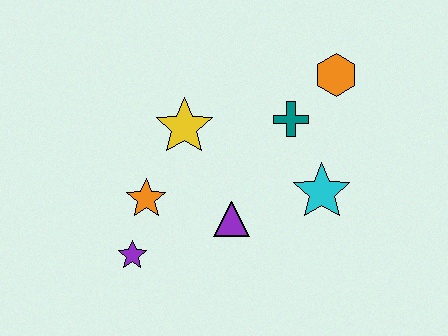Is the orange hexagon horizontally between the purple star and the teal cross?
No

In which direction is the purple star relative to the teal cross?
The purple star is to the left of the teal cross.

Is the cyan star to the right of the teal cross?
Yes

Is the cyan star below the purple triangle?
No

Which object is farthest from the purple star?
The orange hexagon is farthest from the purple star.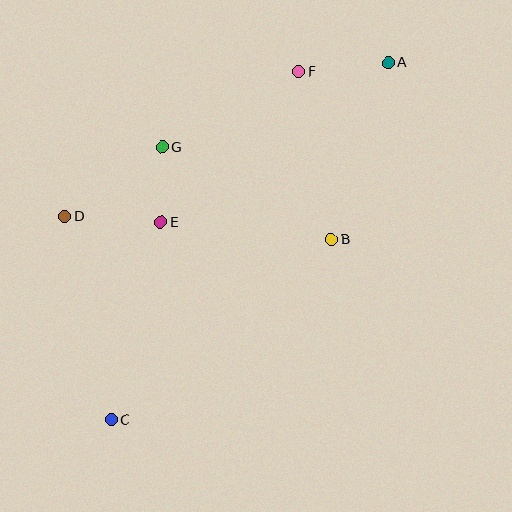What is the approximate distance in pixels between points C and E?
The distance between C and E is approximately 204 pixels.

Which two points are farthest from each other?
Points A and C are farthest from each other.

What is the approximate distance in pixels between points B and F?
The distance between B and F is approximately 171 pixels.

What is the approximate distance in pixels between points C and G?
The distance between C and G is approximately 277 pixels.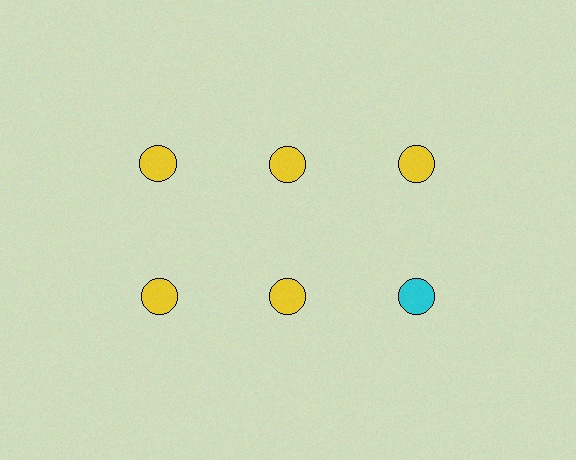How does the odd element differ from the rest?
It has a different color: cyan instead of yellow.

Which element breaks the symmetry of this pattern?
The cyan circle in the second row, center column breaks the symmetry. All other shapes are yellow circles.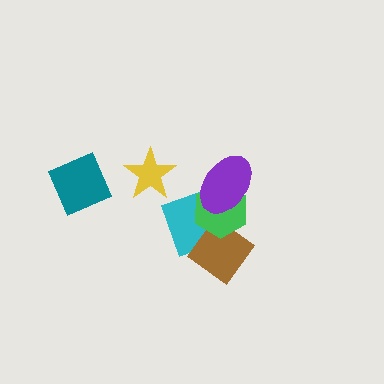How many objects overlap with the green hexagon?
3 objects overlap with the green hexagon.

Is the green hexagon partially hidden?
Yes, it is partially covered by another shape.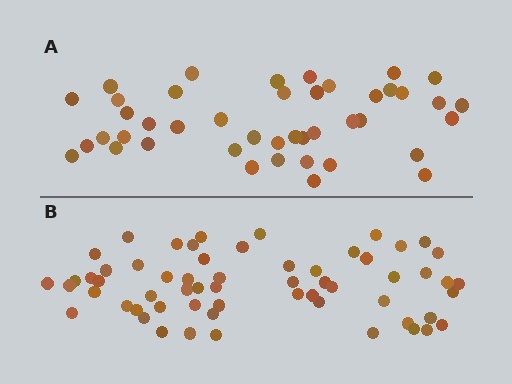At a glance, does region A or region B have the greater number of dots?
Region B (the bottom region) has more dots.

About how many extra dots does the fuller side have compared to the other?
Region B has approximately 15 more dots than region A.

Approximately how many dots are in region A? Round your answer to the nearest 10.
About 40 dots. (The exact count is 43, which rounds to 40.)